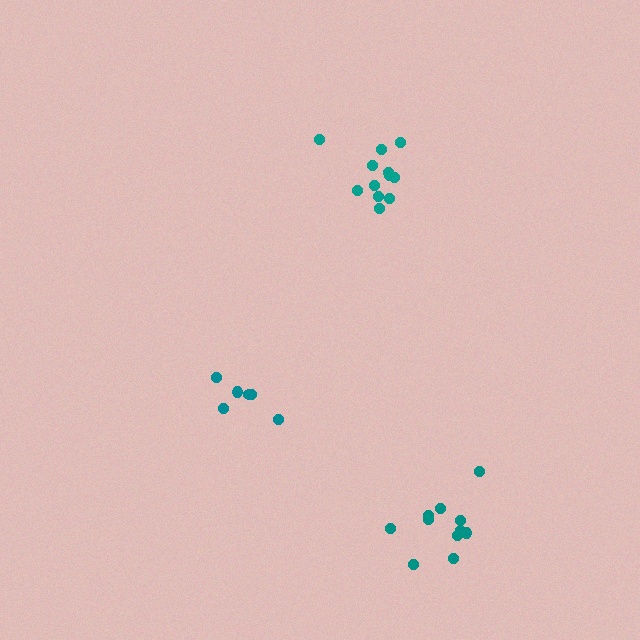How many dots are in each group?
Group 1: 12 dots, Group 2: 6 dots, Group 3: 11 dots (29 total).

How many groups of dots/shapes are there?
There are 3 groups.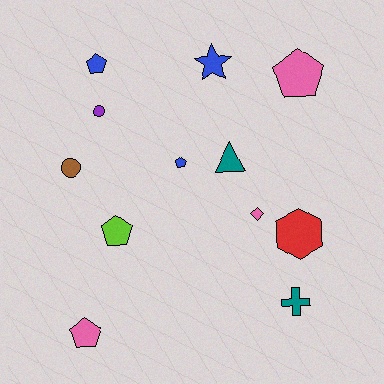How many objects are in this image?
There are 12 objects.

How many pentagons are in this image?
There are 5 pentagons.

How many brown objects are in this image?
There is 1 brown object.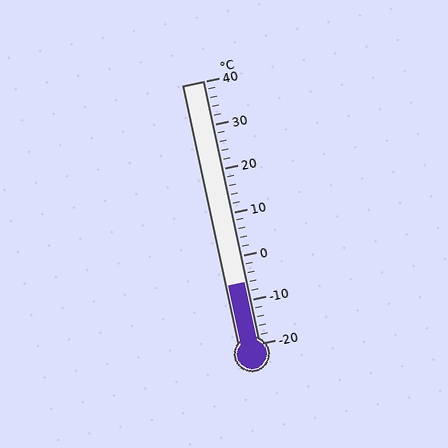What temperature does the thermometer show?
The thermometer shows approximately -6°C.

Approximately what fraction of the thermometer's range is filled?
The thermometer is filled to approximately 25% of its range.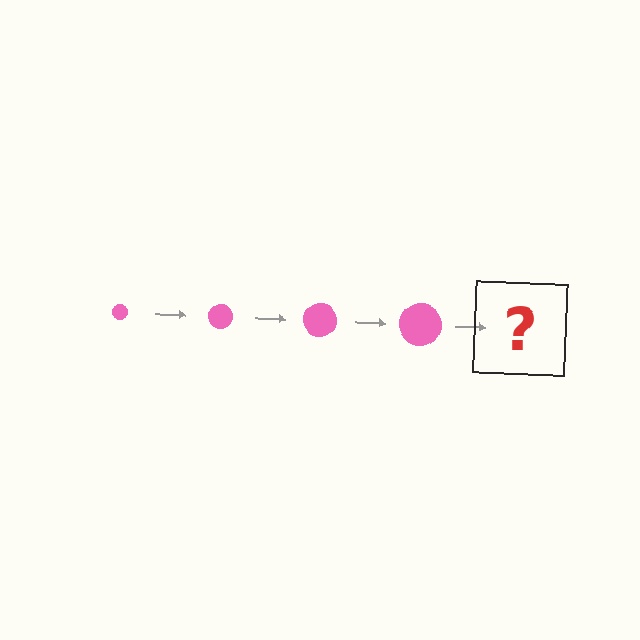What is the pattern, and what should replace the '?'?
The pattern is that the circle gets progressively larger each step. The '?' should be a pink circle, larger than the previous one.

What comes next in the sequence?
The next element should be a pink circle, larger than the previous one.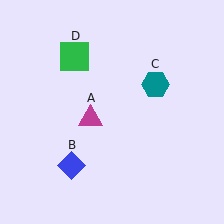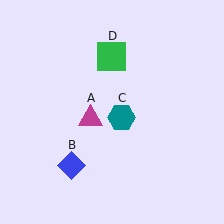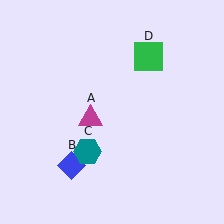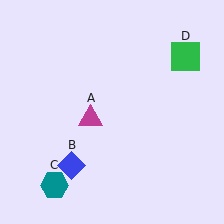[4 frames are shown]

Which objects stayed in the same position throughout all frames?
Magenta triangle (object A) and blue diamond (object B) remained stationary.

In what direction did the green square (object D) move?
The green square (object D) moved right.